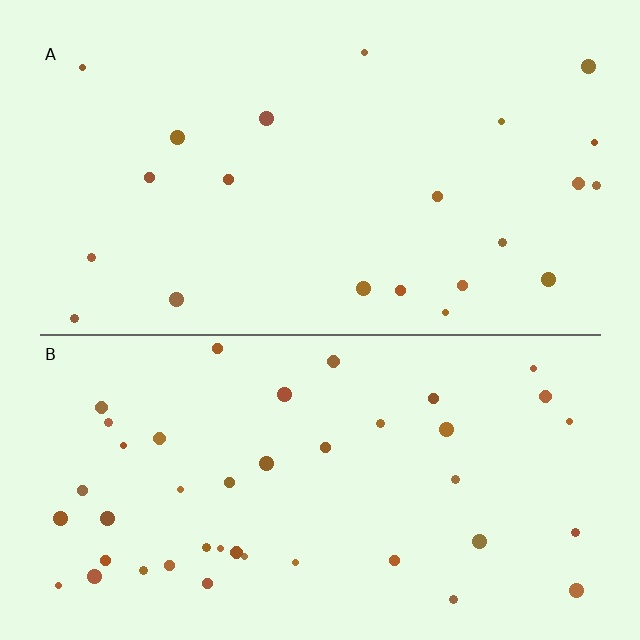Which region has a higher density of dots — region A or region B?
B (the bottom).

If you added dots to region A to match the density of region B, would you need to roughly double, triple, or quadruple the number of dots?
Approximately double.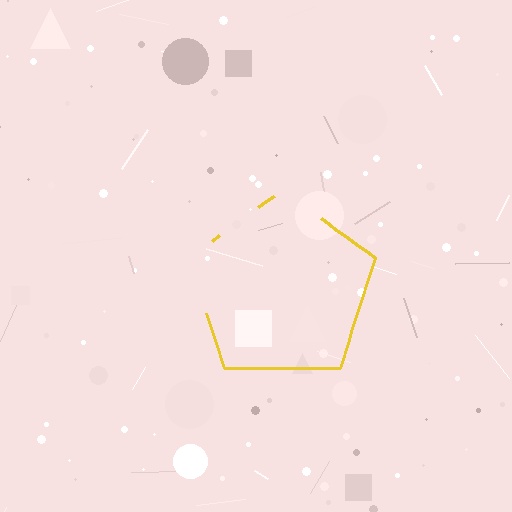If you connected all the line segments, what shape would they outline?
They would outline a pentagon.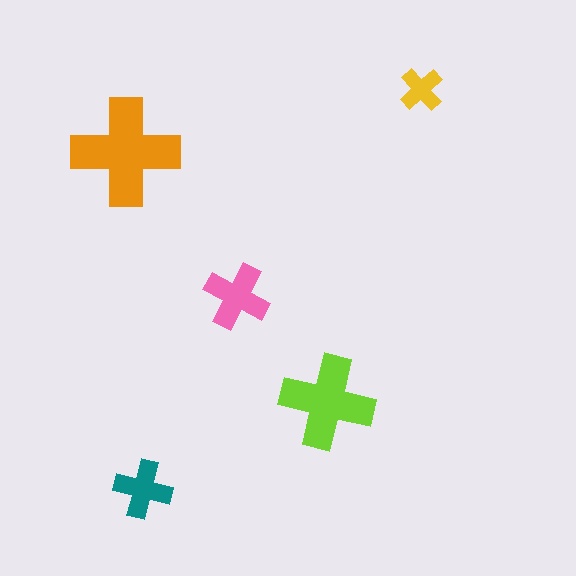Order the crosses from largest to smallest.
the orange one, the lime one, the pink one, the teal one, the yellow one.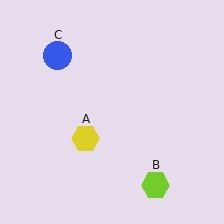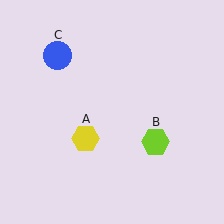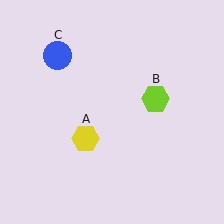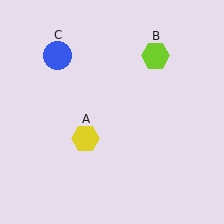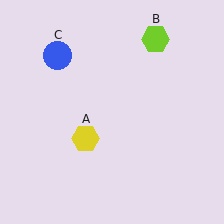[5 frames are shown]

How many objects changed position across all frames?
1 object changed position: lime hexagon (object B).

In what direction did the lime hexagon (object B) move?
The lime hexagon (object B) moved up.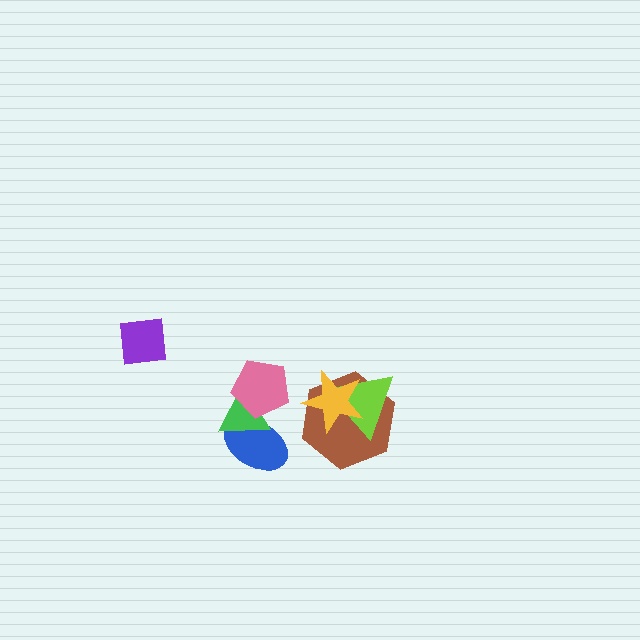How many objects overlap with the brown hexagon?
2 objects overlap with the brown hexagon.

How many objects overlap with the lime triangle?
2 objects overlap with the lime triangle.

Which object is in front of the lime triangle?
The yellow star is in front of the lime triangle.